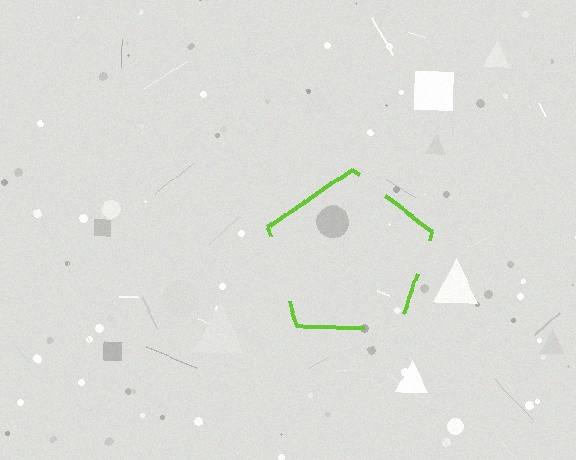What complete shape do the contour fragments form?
The contour fragments form a pentagon.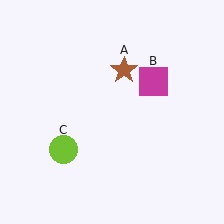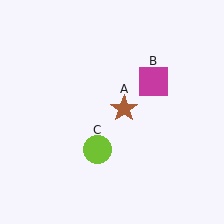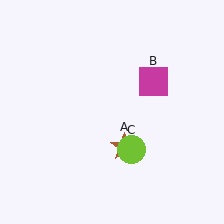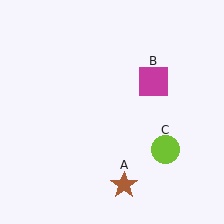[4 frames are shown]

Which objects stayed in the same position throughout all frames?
Magenta square (object B) remained stationary.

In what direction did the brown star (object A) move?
The brown star (object A) moved down.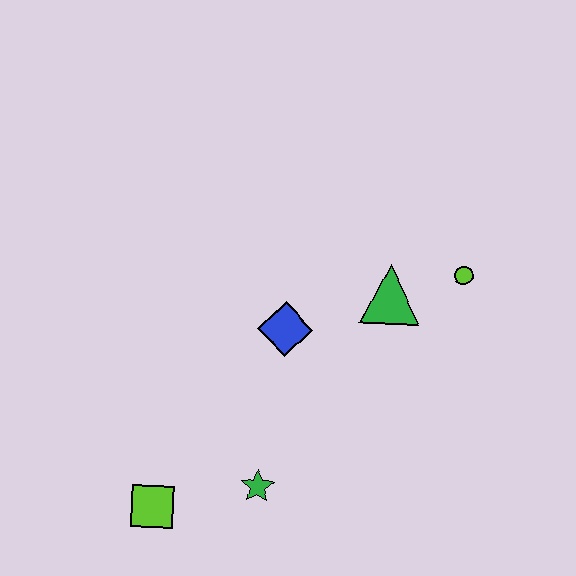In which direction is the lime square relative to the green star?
The lime square is to the left of the green star.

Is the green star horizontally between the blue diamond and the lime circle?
No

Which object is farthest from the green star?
The lime circle is farthest from the green star.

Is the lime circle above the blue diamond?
Yes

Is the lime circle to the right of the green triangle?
Yes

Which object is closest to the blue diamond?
The green triangle is closest to the blue diamond.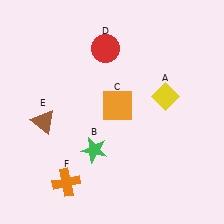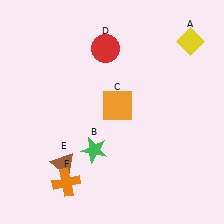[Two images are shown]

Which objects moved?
The objects that moved are: the yellow diamond (A), the brown triangle (E).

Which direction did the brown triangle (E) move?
The brown triangle (E) moved down.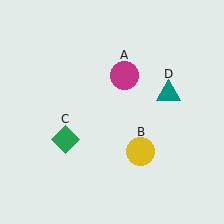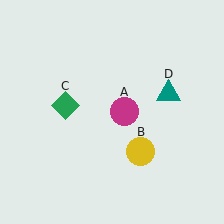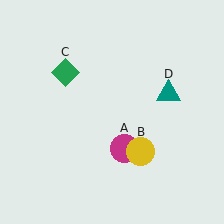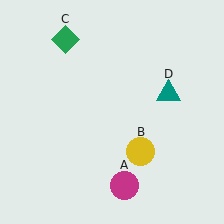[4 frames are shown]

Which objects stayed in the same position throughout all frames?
Yellow circle (object B) and teal triangle (object D) remained stationary.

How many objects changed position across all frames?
2 objects changed position: magenta circle (object A), green diamond (object C).